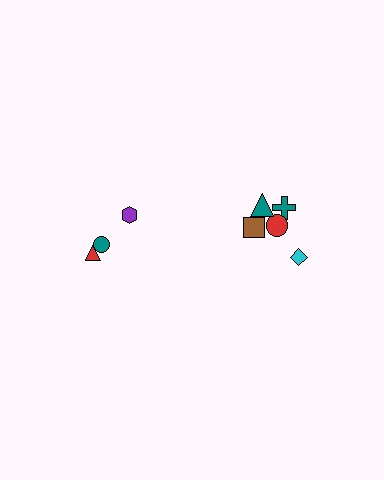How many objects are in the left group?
There are 3 objects.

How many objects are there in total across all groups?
There are 8 objects.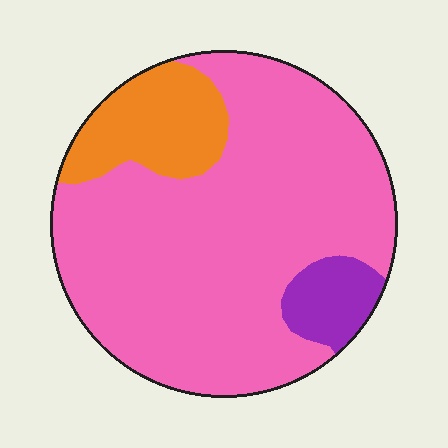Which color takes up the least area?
Purple, at roughly 5%.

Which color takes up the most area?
Pink, at roughly 80%.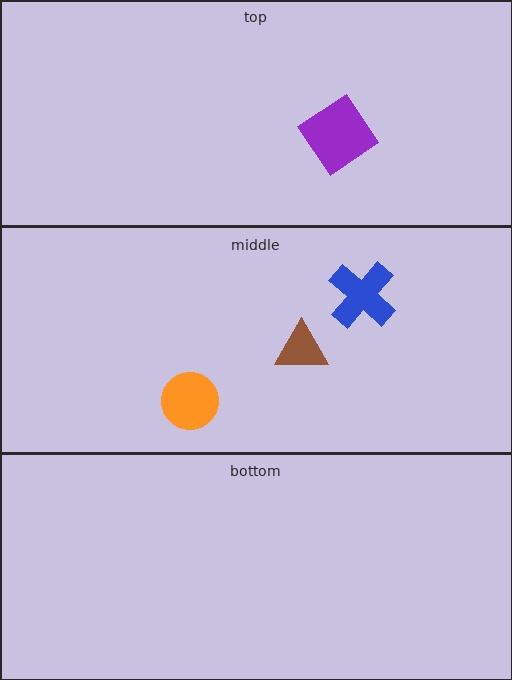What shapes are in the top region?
The purple diamond.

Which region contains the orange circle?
The middle region.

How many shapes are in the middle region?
3.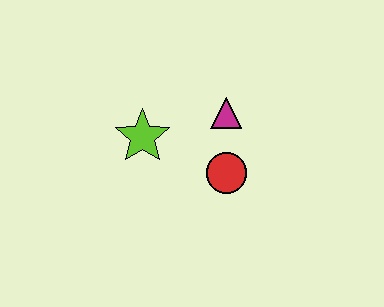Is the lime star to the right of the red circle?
No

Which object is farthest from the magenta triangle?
The lime star is farthest from the magenta triangle.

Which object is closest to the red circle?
The magenta triangle is closest to the red circle.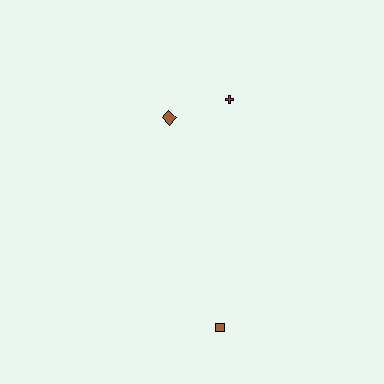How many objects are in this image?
There are 3 objects.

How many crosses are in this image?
There is 1 cross.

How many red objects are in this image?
There are no red objects.